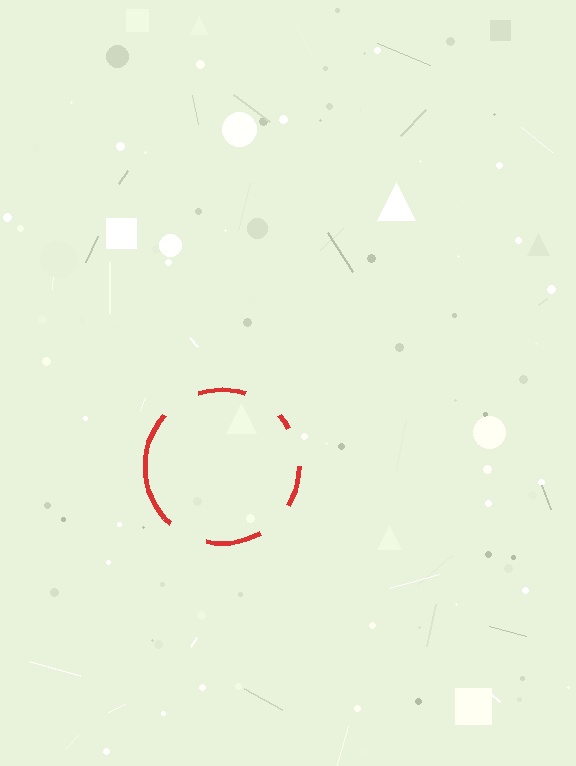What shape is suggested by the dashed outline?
The dashed outline suggests a circle.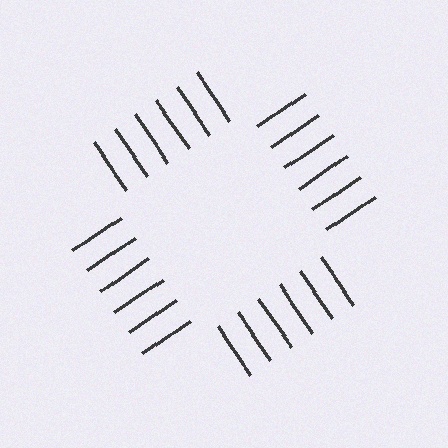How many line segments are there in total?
24 — 6 along each of the 4 edges.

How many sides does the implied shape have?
4 sides — the line-ends trace a square.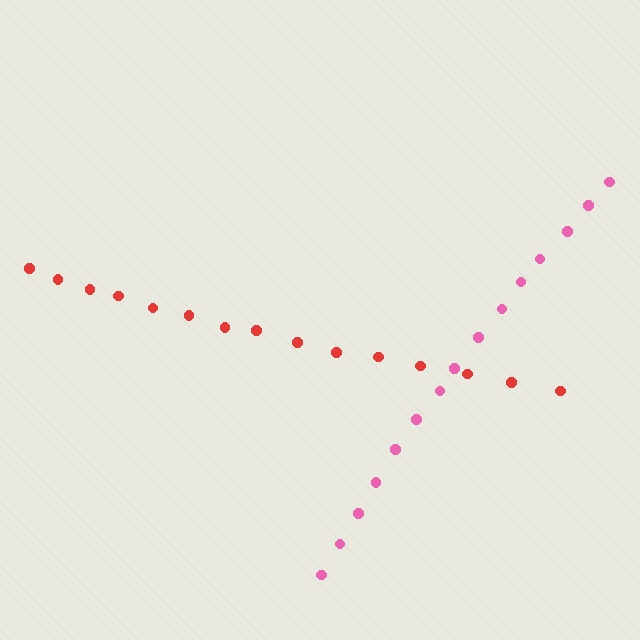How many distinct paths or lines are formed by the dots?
There are 2 distinct paths.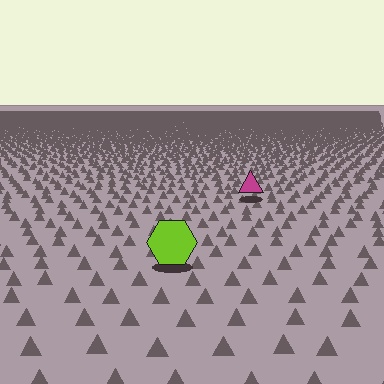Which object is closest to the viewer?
The lime hexagon is closest. The texture marks near it are larger and more spread out.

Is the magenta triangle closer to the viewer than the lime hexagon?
No. The lime hexagon is closer — you can tell from the texture gradient: the ground texture is coarser near it.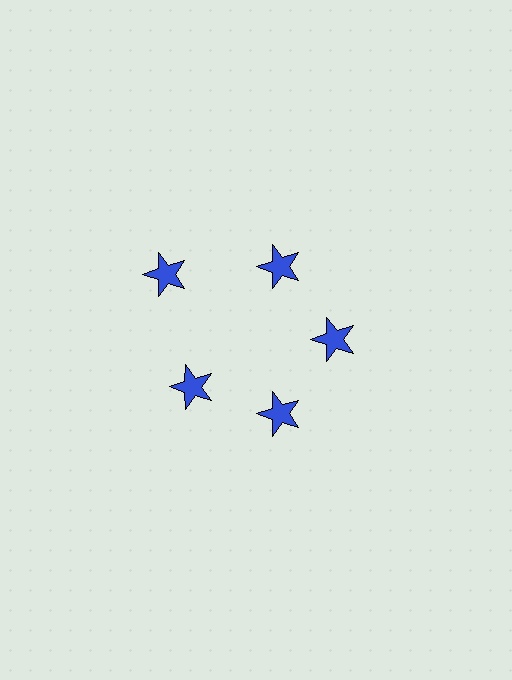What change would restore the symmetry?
The symmetry would be restored by moving it inward, back onto the ring so that all 5 stars sit at equal angles and equal distance from the center.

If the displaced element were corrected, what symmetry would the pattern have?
It would have 5-fold rotational symmetry — the pattern would map onto itself every 72 degrees.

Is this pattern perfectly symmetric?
No. The 5 blue stars are arranged in a ring, but one element near the 10 o'clock position is pushed outward from the center, breaking the 5-fold rotational symmetry.